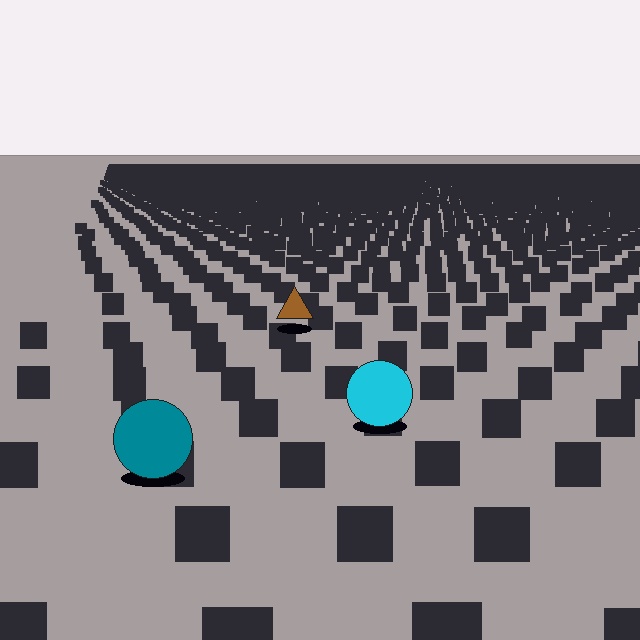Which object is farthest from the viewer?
The brown triangle is farthest from the viewer. It appears smaller and the ground texture around it is denser.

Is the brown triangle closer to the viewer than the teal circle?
No. The teal circle is closer — you can tell from the texture gradient: the ground texture is coarser near it.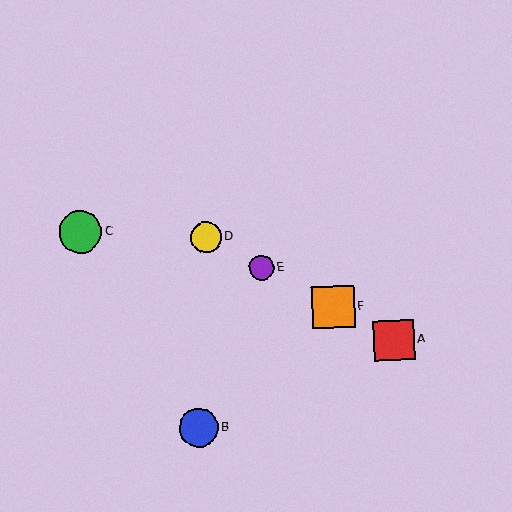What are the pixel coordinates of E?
Object E is at (262, 268).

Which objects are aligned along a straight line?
Objects A, D, E, F are aligned along a straight line.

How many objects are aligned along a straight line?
4 objects (A, D, E, F) are aligned along a straight line.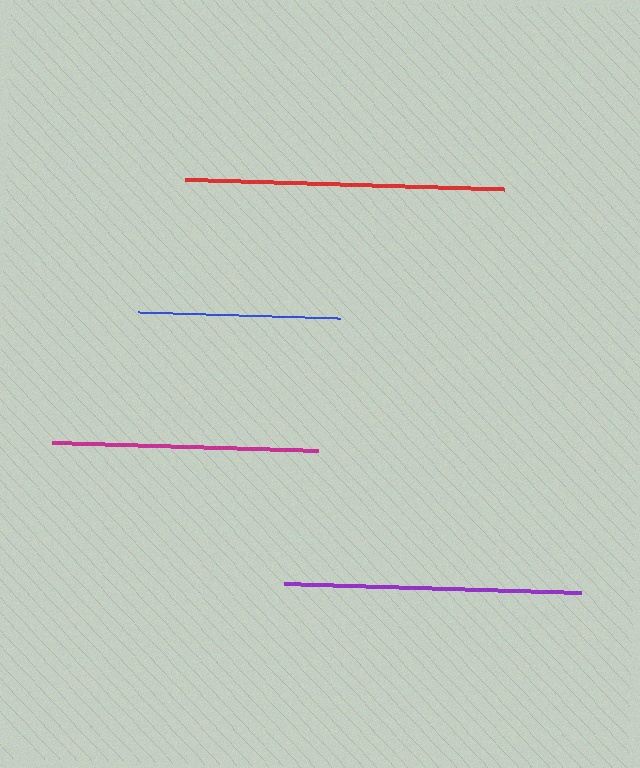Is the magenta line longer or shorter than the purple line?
The purple line is longer than the magenta line.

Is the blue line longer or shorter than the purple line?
The purple line is longer than the blue line.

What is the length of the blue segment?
The blue segment is approximately 202 pixels long.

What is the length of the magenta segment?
The magenta segment is approximately 266 pixels long.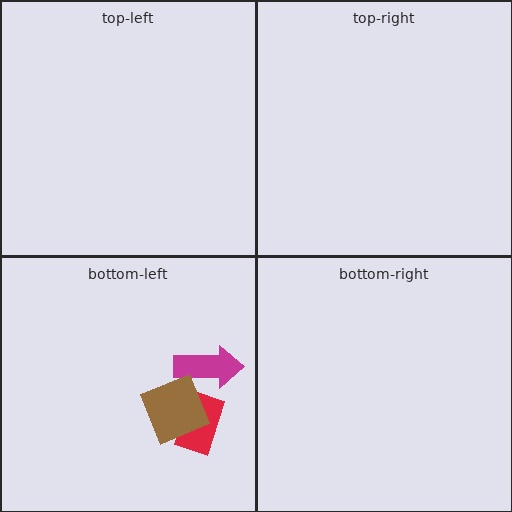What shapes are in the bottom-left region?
The red rectangle, the magenta arrow, the brown diamond.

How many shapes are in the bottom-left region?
3.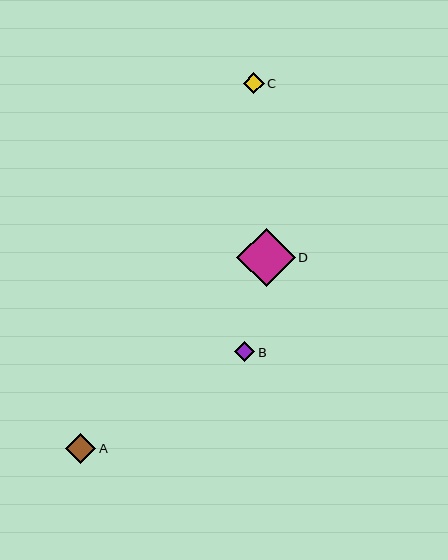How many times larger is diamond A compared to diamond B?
Diamond A is approximately 1.5 times the size of diamond B.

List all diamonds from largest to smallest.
From largest to smallest: D, A, C, B.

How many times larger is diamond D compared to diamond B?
Diamond D is approximately 2.9 times the size of diamond B.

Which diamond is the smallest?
Diamond B is the smallest with a size of approximately 20 pixels.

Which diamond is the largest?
Diamond D is the largest with a size of approximately 58 pixels.